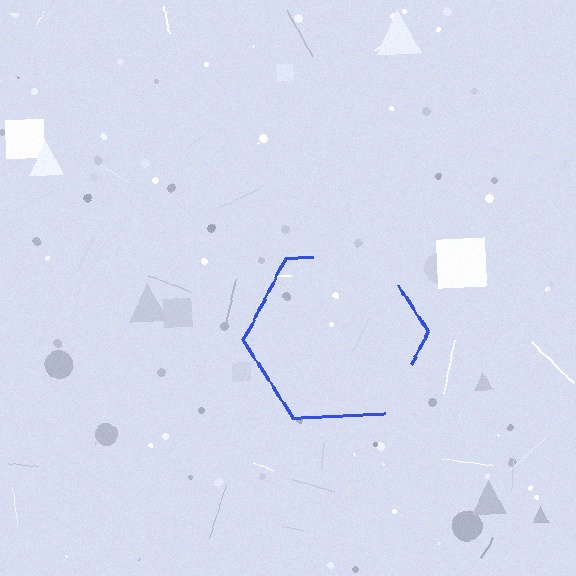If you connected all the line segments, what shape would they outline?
They would outline a hexagon.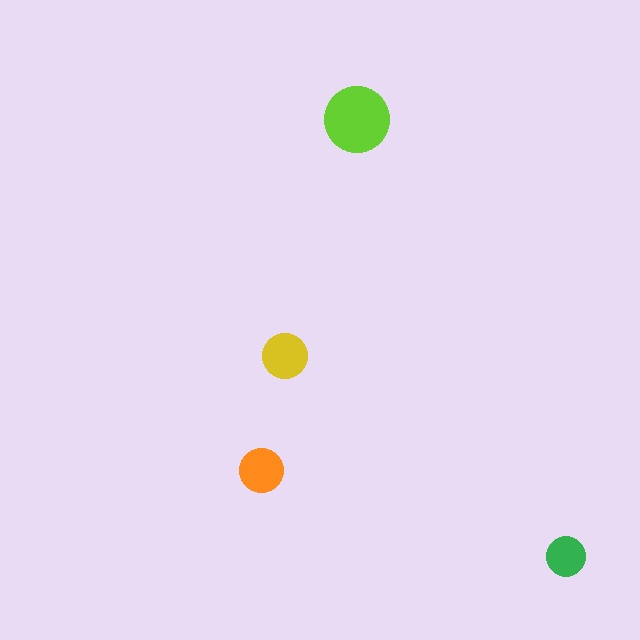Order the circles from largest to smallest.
the lime one, the yellow one, the orange one, the green one.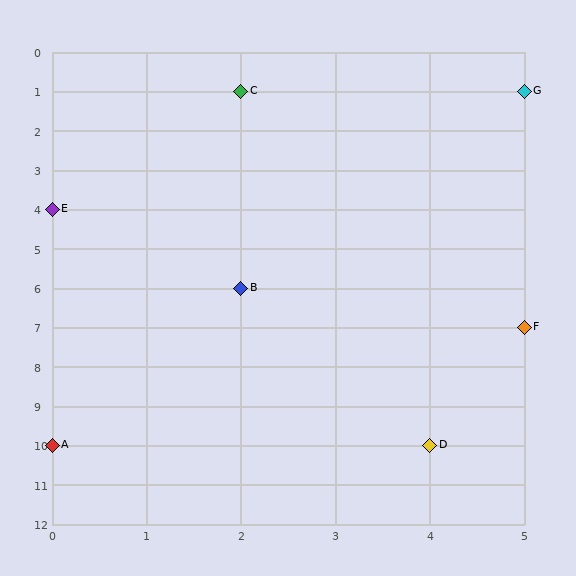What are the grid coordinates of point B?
Point B is at grid coordinates (2, 6).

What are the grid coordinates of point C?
Point C is at grid coordinates (2, 1).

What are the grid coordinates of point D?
Point D is at grid coordinates (4, 10).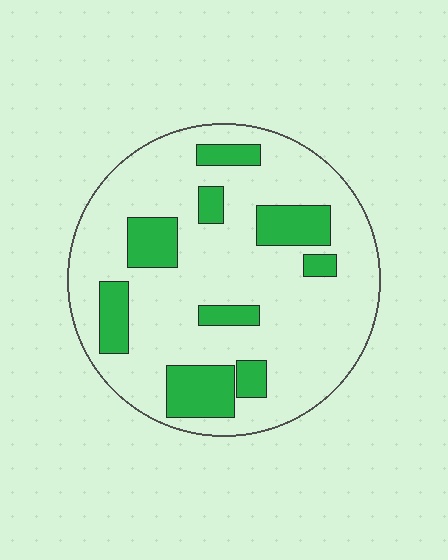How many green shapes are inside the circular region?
9.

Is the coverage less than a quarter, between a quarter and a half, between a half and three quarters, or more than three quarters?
Less than a quarter.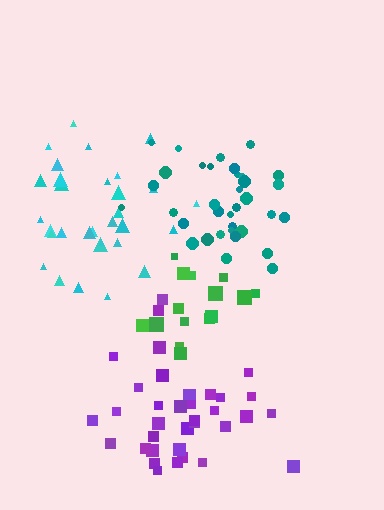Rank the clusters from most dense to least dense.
teal, green, purple, cyan.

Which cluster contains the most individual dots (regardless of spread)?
Teal (35).